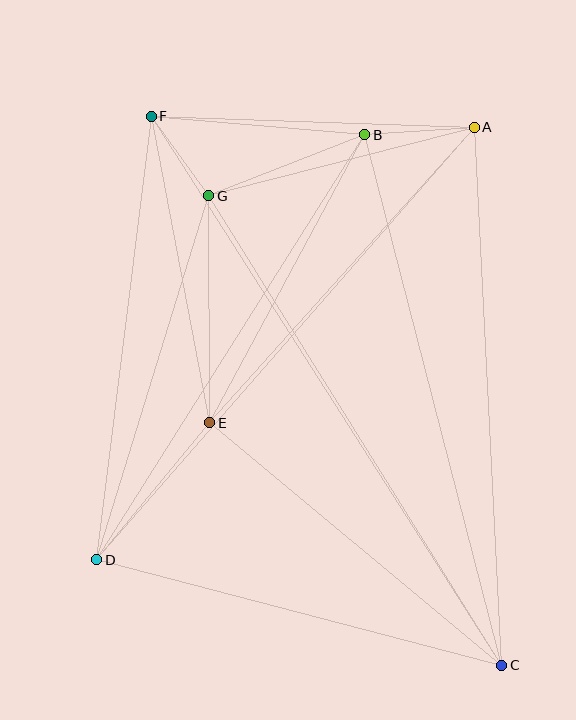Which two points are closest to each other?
Points F and G are closest to each other.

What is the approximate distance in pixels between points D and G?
The distance between D and G is approximately 381 pixels.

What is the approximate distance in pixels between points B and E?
The distance between B and E is approximately 327 pixels.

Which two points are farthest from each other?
Points C and F are farthest from each other.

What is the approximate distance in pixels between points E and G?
The distance between E and G is approximately 227 pixels.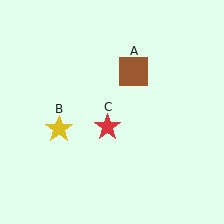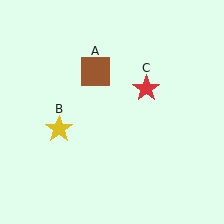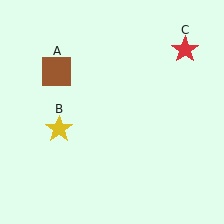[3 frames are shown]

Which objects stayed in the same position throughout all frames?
Yellow star (object B) remained stationary.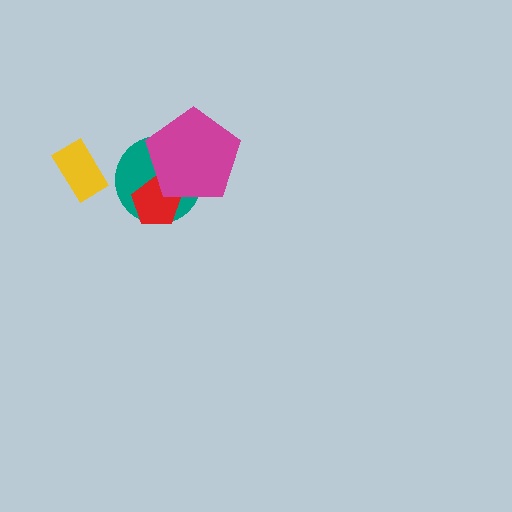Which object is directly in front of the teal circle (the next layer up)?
The red pentagon is directly in front of the teal circle.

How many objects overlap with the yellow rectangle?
0 objects overlap with the yellow rectangle.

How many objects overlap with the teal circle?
2 objects overlap with the teal circle.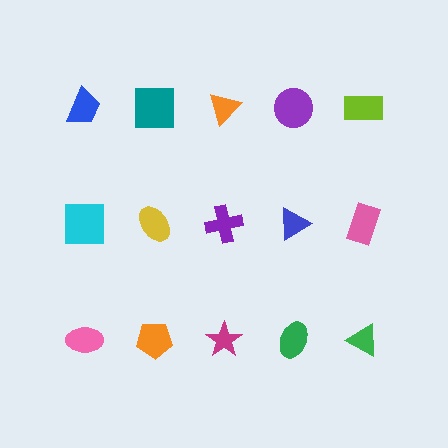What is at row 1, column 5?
A lime rectangle.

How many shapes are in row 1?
5 shapes.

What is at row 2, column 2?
A yellow ellipse.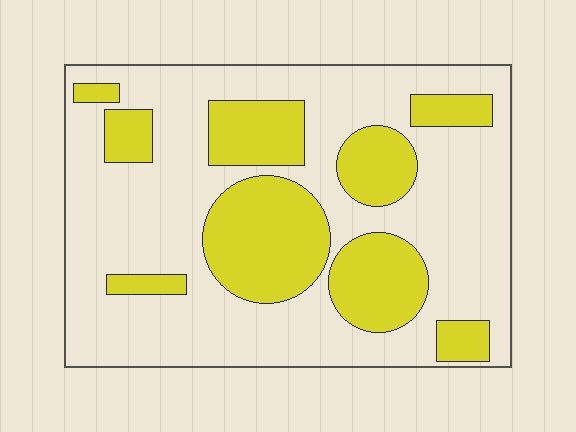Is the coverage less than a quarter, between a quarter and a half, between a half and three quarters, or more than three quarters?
Between a quarter and a half.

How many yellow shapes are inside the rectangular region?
9.